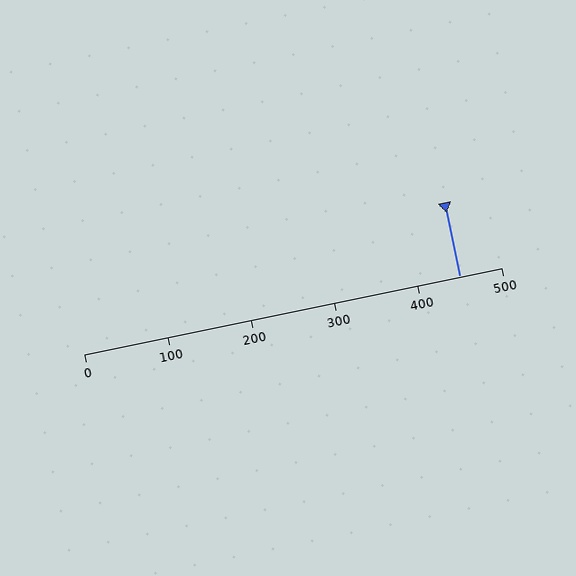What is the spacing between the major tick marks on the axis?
The major ticks are spaced 100 apart.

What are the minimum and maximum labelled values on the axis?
The axis runs from 0 to 500.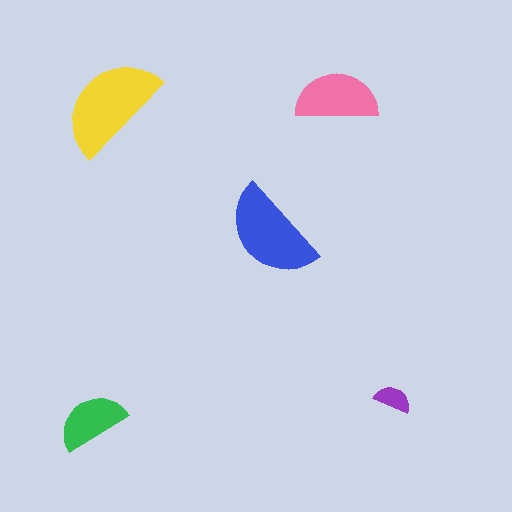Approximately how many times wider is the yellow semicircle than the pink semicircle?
About 1.5 times wider.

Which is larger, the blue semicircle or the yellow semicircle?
The yellow one.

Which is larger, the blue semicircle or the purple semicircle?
The blue one.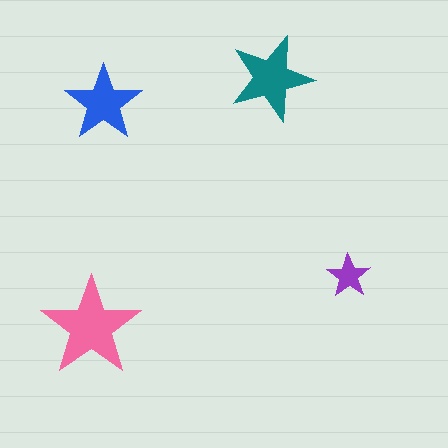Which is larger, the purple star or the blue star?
The blue one.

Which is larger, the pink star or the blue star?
The pink one.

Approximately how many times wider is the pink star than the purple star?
About 2.5 times wider.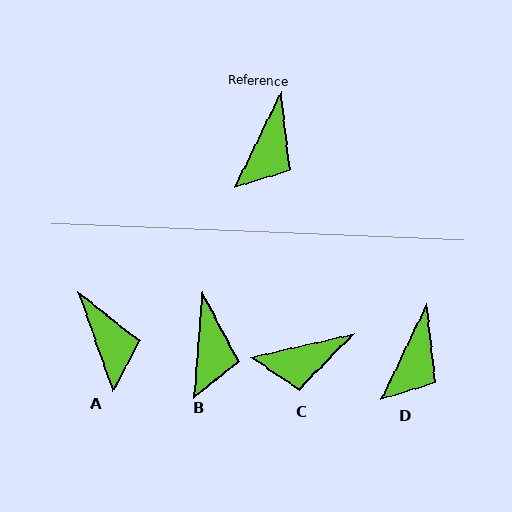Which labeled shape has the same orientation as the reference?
D.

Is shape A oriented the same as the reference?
No, it is off by about 45 degrees.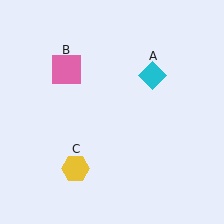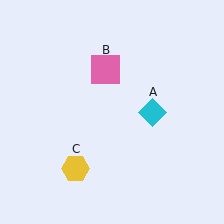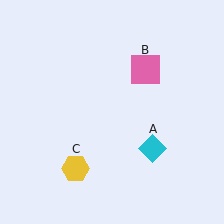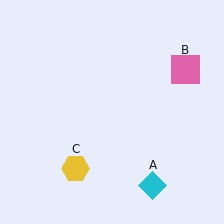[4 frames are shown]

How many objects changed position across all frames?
2 objects changed position: cyan diamond (object A), pink square (object B).